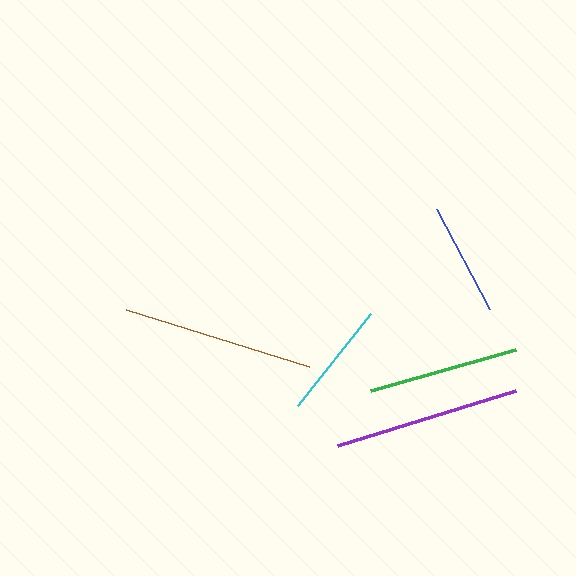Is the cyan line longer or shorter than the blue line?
The cyan line is longer than the blue line.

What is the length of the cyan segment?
The cyan segment is approximately 117 pixels long.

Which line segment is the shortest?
The blue line is the shortest at approximately 113 pixels.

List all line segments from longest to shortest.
From longest to shortest: brown, purple, green, cyan, blue.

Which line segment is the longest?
The brown line is the longest at approximately 192 pixels.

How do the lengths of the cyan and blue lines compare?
The cyan and blue lines are approximately the same length.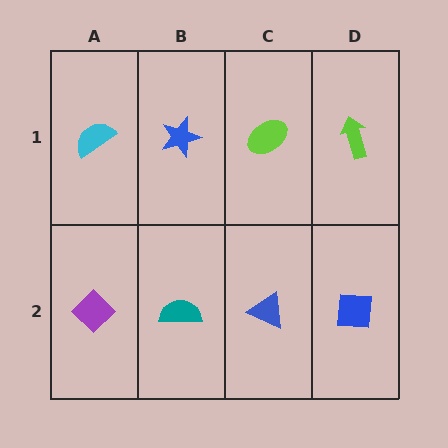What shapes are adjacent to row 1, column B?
A teal semicircle (row 2, column B), a cyan semicircle (row 1, column A), a lime ellipse (row 1, column C).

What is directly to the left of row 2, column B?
A purple diamond.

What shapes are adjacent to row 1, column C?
A blue triangle (row 2, column C), a blue star (row 1, column B), a lime arrow (row 1, column D).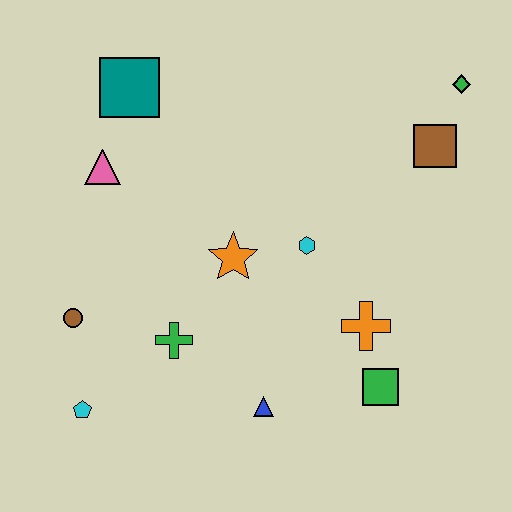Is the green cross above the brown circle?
No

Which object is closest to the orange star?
The cyan hexagon is closest to the orange star.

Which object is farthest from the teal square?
The green square is farthest from the teal square.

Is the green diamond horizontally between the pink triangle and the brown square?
No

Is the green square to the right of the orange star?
Yes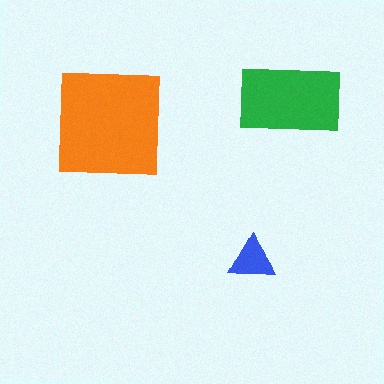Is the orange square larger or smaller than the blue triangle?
Larger.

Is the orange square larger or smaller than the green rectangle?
Larger.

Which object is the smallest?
The blue triangle.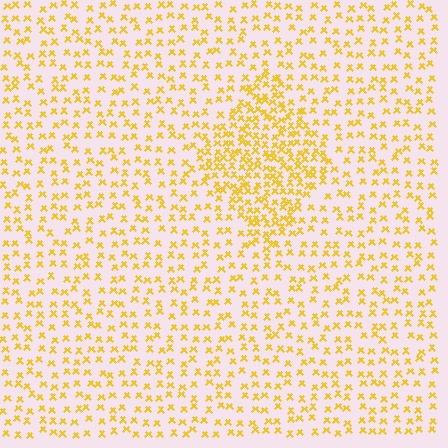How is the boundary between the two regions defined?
The boundary is defined by a change in element density (approximately 2.1x ratio). All elements are the same color, size, and shape.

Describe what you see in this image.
The image contains small yellow elements arranged at two different densities. A diamond-shaped region is visible where the elements are more densely packed than the surrounding area.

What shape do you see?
I see a diamond.